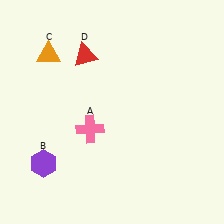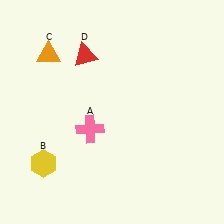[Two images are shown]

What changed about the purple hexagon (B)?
In Image 1, B is purple. In Image 2, it changed to yellow.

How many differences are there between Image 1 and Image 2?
There is 1 difference between the two images.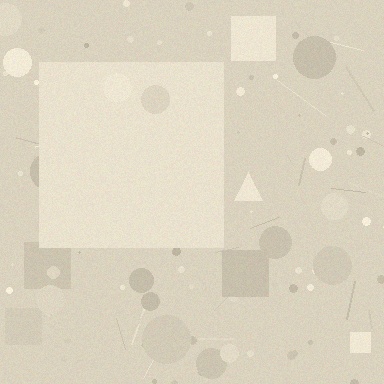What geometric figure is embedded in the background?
A square is embedded in the background.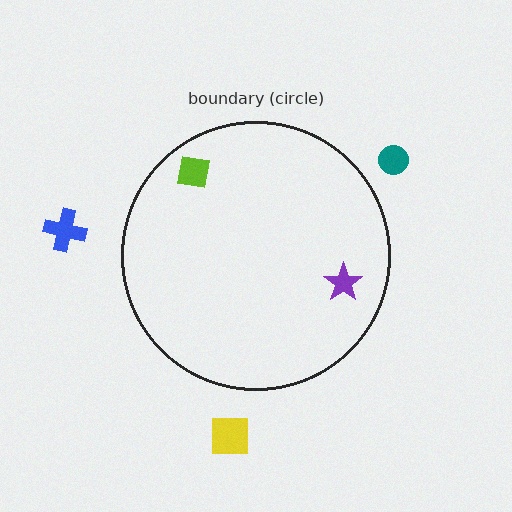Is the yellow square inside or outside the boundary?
Outside.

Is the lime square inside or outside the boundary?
Inside.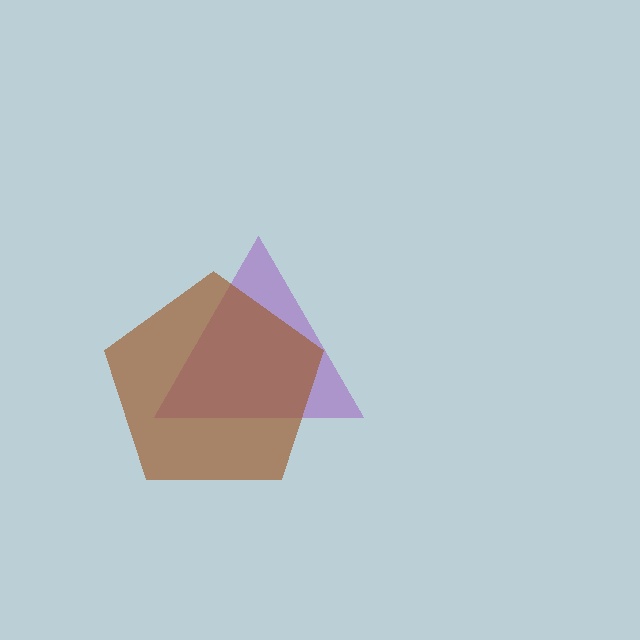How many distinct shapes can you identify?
There are 2 distinct shapes: a purple triangle, a brown pentagon.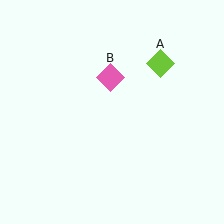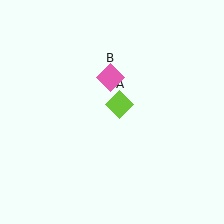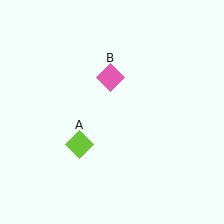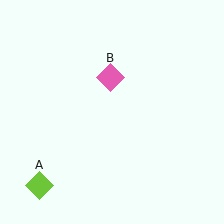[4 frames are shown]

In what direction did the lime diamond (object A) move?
The lime diamond (object A) moved down and to the left.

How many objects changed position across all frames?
1 object changed position: lime diamond (object A).